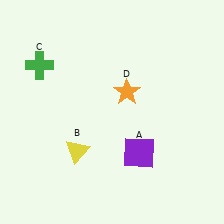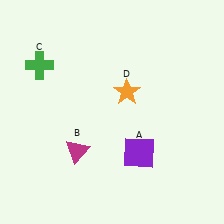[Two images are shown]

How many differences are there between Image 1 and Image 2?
There is 1 difference between the two images.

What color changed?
The triangle (B) changed from yellow in Image 1 to magenta in Image 2.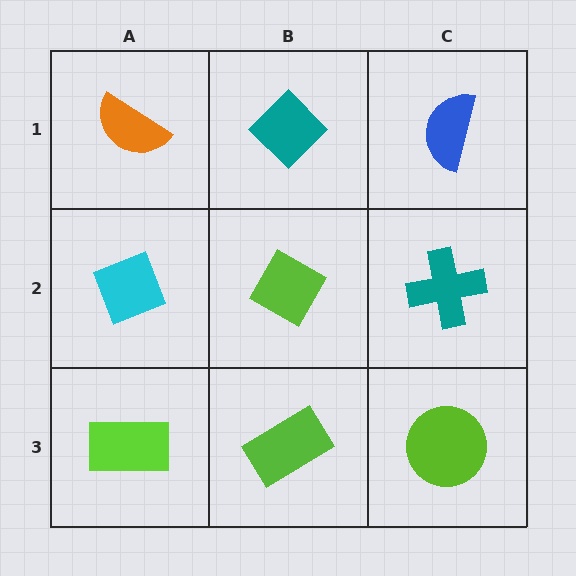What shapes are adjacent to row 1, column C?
A teal cross (row 2, column C), a teal diamond (row 1, column B).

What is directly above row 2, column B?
A teal diamond.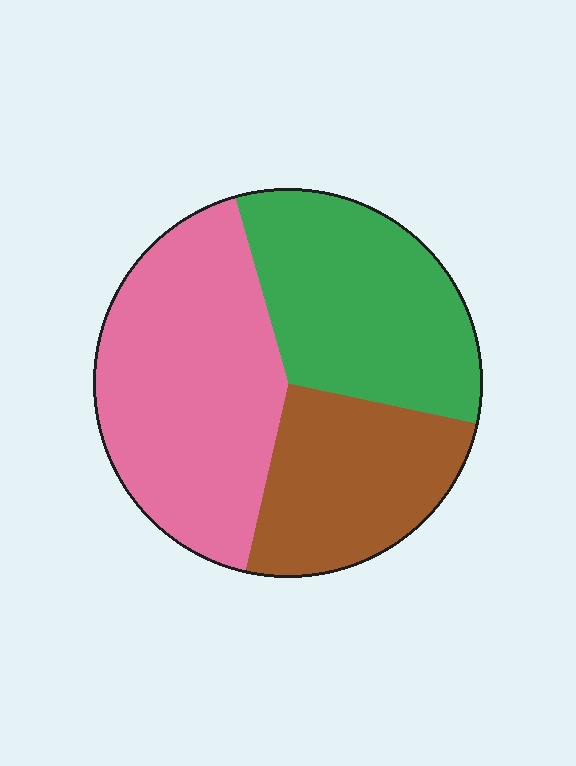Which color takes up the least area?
Brown, at roughly 25%.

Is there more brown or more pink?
Pink.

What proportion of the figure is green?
Green takes up between a quarter and a half of the figure.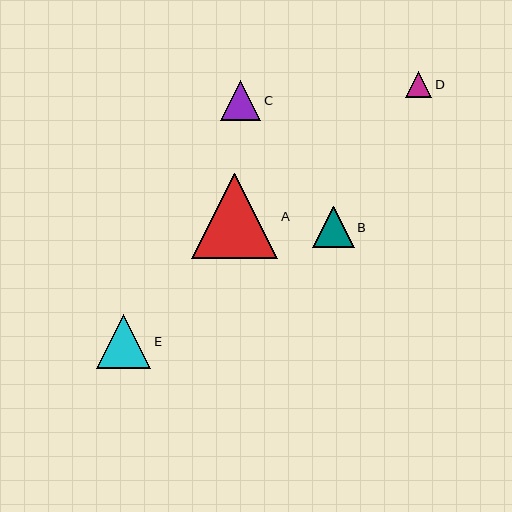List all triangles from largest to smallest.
From largest to smallest: A, E, B, C, D.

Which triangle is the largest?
Triangle A is the largest with a size of approximately 86 pixels.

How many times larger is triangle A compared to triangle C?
Triangle A is approximately 2.1 times the size of triangle C.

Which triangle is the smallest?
Triangle D is the smallest with a size of approximately 26 pixels.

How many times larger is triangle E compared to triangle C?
Triangle E is approximately 1.4 times the size of triangle C.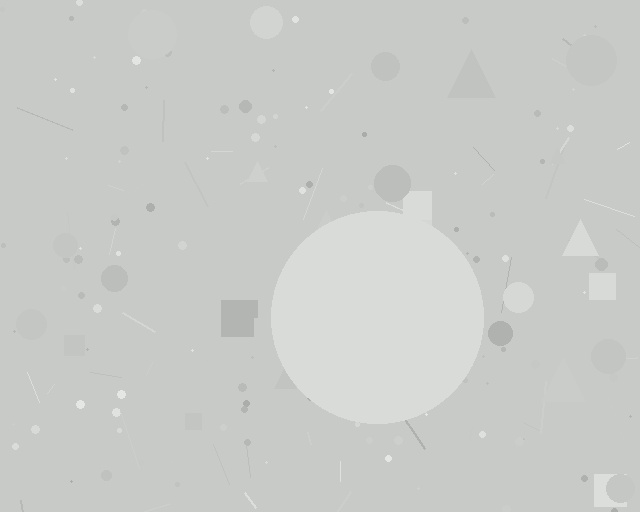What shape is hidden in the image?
A circle is hidden in the image.